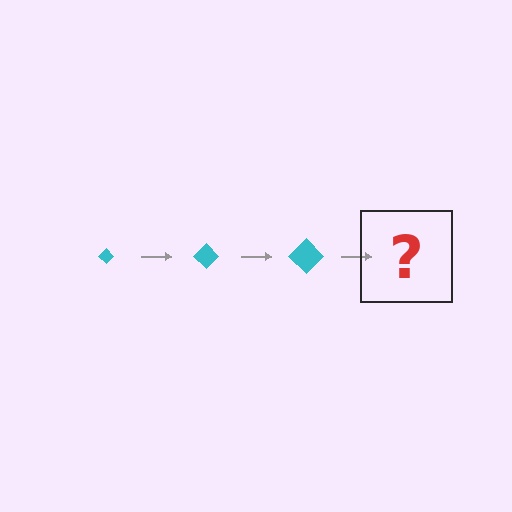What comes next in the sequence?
The next element should be a cyan diamond, larger than the previous one.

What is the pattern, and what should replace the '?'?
The pattern is that the diamond gets progressively larger each step. The '?' should be a cyan diamond, larger than the previous one.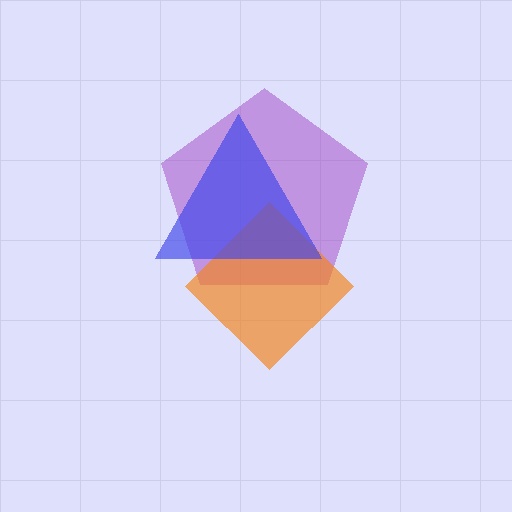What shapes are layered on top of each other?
The layered shapes are: a purple pentagon, an orange diamond, a blue triangle.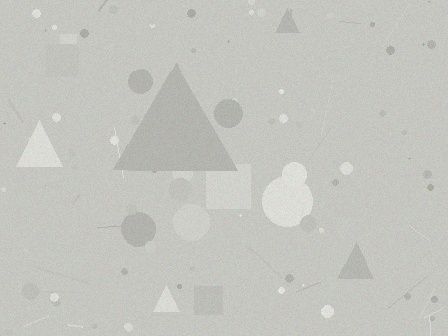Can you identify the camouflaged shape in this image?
The camouflaged shape is a triangle.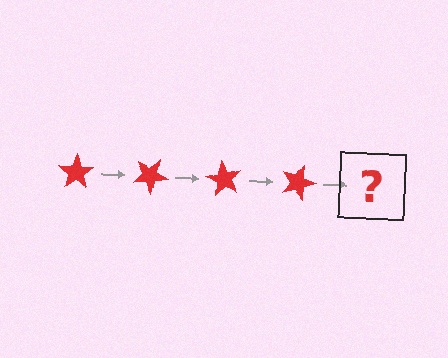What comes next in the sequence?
The next element should be a red star rotated 120 degrees.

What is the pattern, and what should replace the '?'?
The pattern is that the star rotates 30 degrees each step. The '?' should be a red star rotated 120 degrees.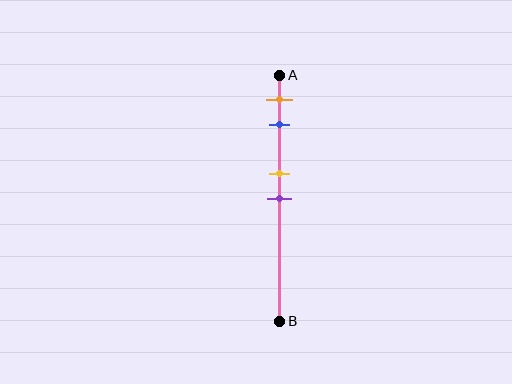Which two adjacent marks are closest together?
The yellow and purple marks are the closest adjacent pair.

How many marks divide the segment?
There are 4 marks dividing the segment.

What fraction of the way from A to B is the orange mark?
The orange mark is approximately 10% (0.1) of the way from A to B.